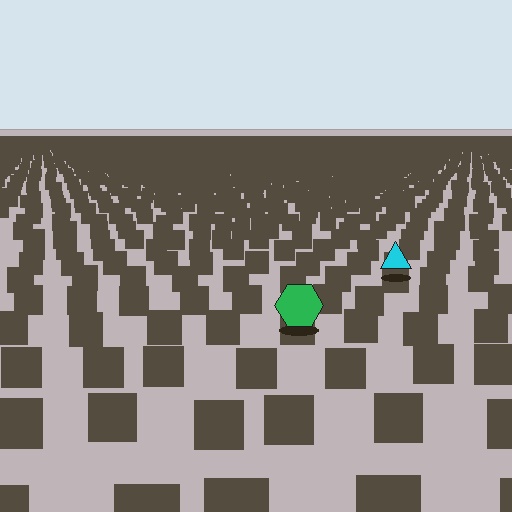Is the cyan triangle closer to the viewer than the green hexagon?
No. The green hexagon is closer — you can tell from the texture gradient: the ground texture is coarser near it.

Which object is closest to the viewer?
The green hexagon is closest. The texture marks near it are larger and more spread out.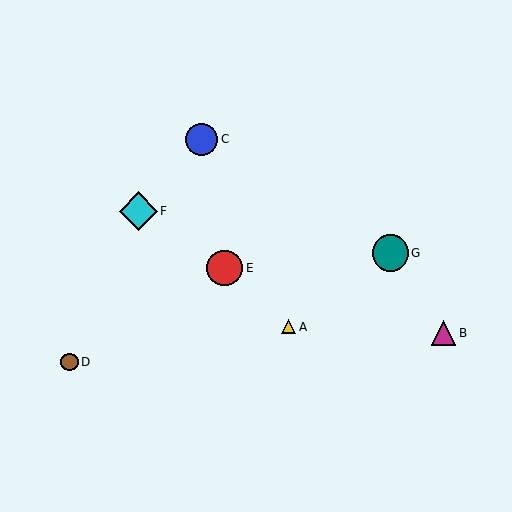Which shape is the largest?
The cyan diamond (labeled F) is the largest.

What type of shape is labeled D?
Shape D is a brown circle.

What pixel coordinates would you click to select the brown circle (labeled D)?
Click at (69, 362) to select the brown circle D.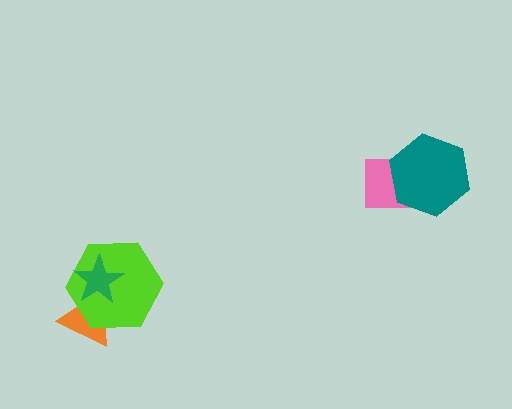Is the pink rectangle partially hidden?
Yes, it is partially covered by another shape.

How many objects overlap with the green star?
2 objects overlap with the green star.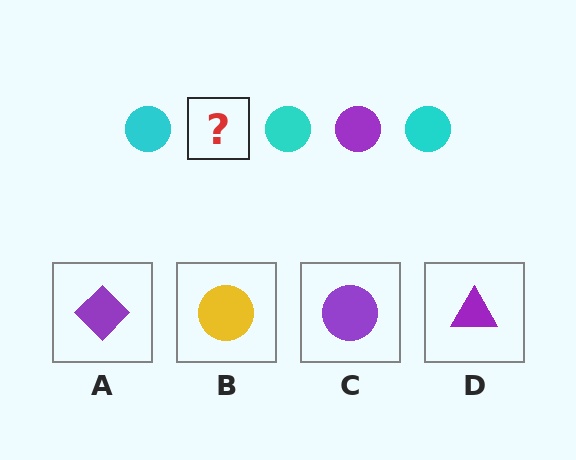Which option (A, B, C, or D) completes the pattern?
C.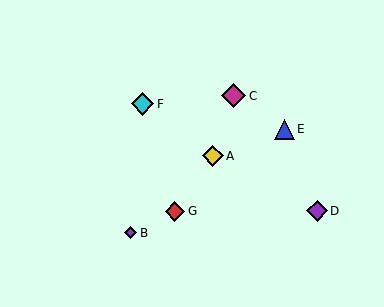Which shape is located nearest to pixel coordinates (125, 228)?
The purple diamond (labeled B) at (130, 233) is nearest to that location.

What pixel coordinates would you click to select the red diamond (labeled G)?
Click at (175, 211) to select the red diamond G.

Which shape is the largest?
The magenta diamond (labeled C) is the largest.